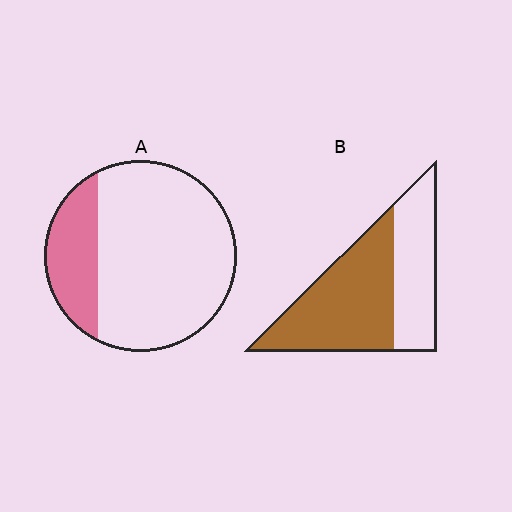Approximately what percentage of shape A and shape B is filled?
A is approximately 25% and B is approximately 60%.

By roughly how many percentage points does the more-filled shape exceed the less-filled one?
By roughly 40 percentage points (B over A).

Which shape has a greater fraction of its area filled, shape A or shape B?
Shape B.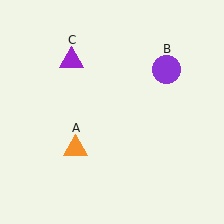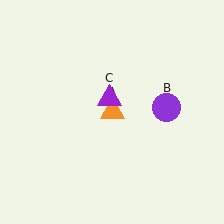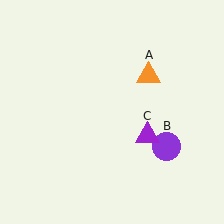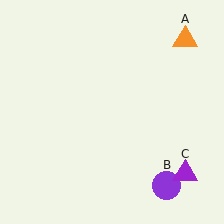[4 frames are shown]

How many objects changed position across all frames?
3 objects changed position: orange triangle (object A), purple circle (object B), purple triangle (object C).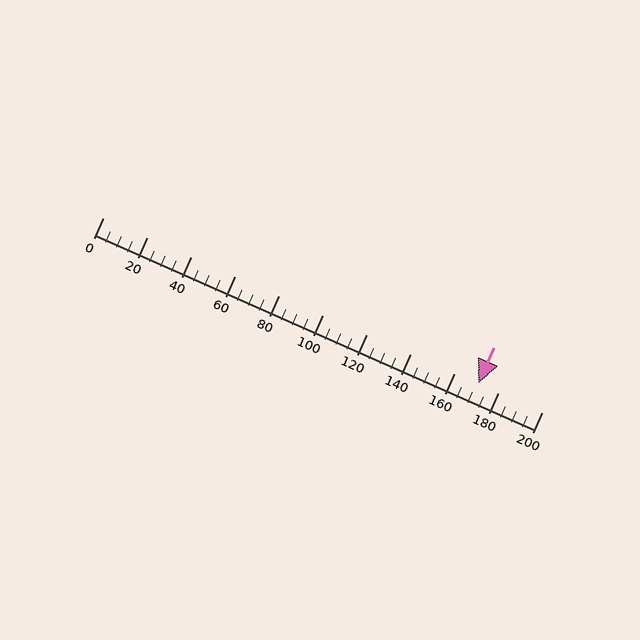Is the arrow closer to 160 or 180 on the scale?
The arrow is closer to 180.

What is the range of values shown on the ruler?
The ruler shows values from 0 to 200.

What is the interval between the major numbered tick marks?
The major tick marks are spaced 20 units apart.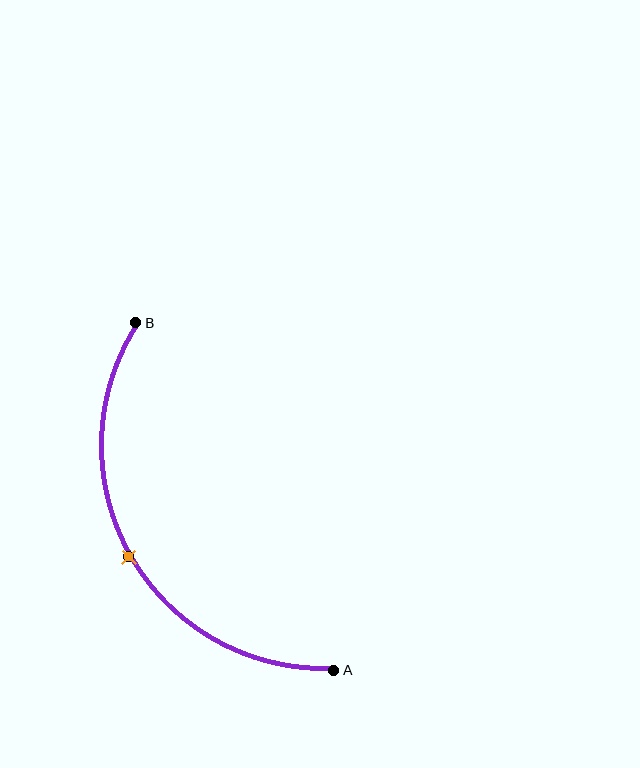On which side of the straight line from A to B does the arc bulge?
The arc bulges to the left of the straight line connecting A and B.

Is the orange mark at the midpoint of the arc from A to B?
Yes. The orange mark lies on the arc at equal arc-length from both A and B — it is the arc midpoint.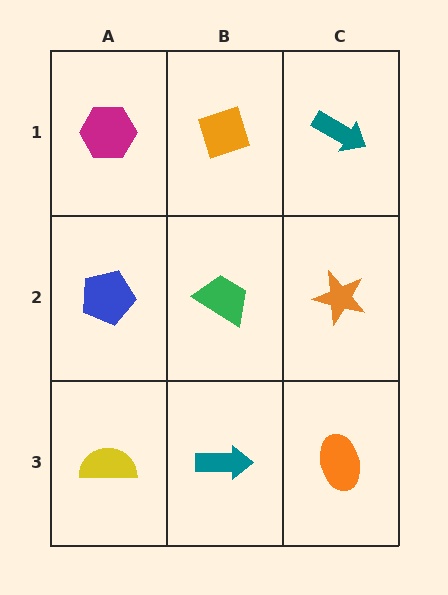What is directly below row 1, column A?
A blue pentagon.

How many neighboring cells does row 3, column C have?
2.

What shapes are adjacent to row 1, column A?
A blue pentagon (row 2, column A), an orange diamond (row 1, column B).